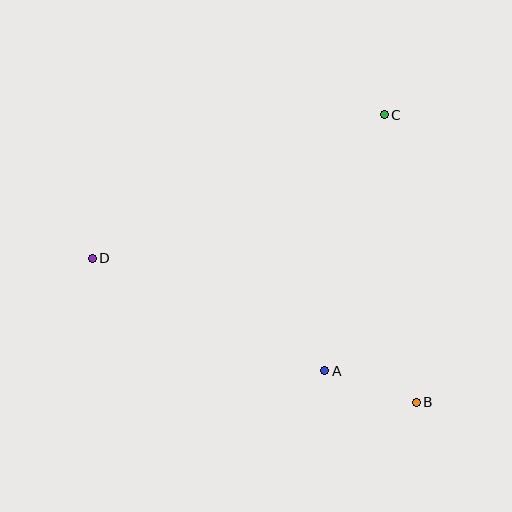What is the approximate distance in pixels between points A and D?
The distance between A and D is approximately 258 pixels.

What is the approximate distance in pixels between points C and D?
The distance between C and D is approximately 325 pixels.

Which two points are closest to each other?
Points A and B are closest to each other.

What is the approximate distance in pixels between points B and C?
The distance between B and C is approximately 289 pixels.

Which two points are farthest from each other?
Points B and D are farthest from each other.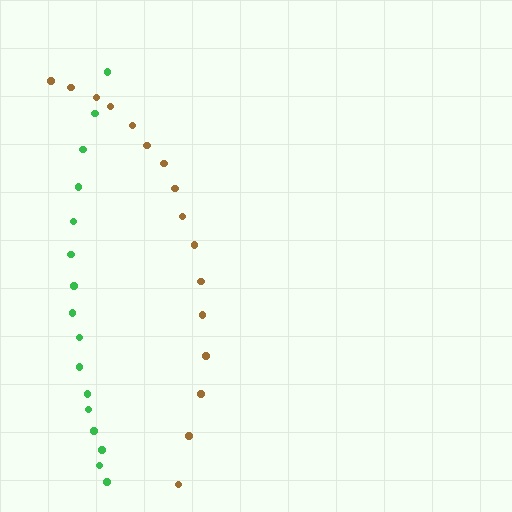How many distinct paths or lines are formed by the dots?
There are 2 distinct paths.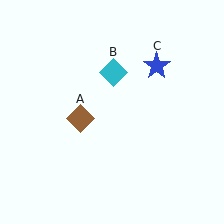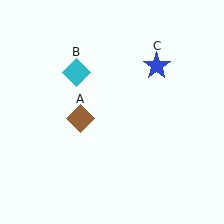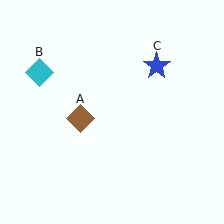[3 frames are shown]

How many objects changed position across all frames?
1 object changed position: cyan diamond (object B).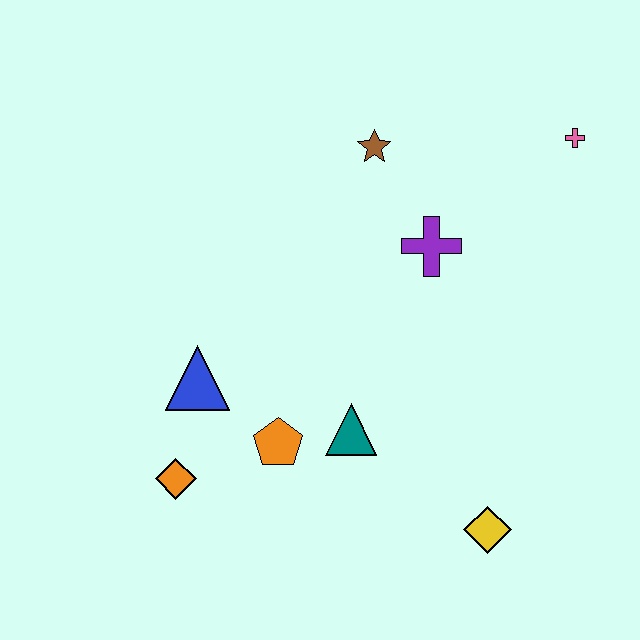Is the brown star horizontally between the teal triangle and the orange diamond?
No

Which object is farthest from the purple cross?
The orange diamond is farthest from the purple cross.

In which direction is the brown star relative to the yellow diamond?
The brown star is above the yellow diamond.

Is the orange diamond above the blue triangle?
No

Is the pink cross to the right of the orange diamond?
Yes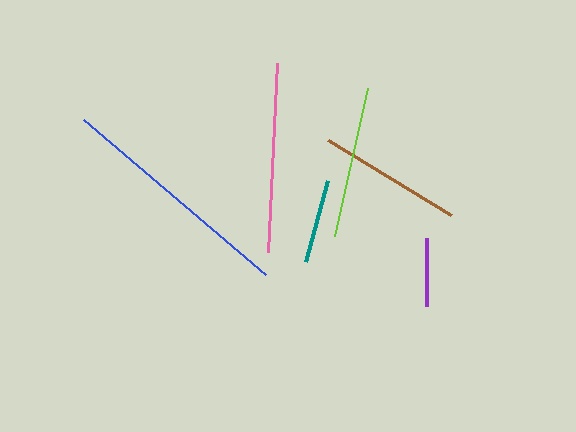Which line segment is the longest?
The blue line is the longest at approximately 239 pixels.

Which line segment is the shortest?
The purple line is the shortest at approximately 68 pixels.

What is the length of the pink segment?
The pink segment is approximately 189 pixels long.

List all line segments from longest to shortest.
From longest to shortest: blue, pink, lime, brown, teal, purple.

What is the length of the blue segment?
The blue segment is approximately 239 pixels long.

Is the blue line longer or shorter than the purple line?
The blue line is longer than the purple line.